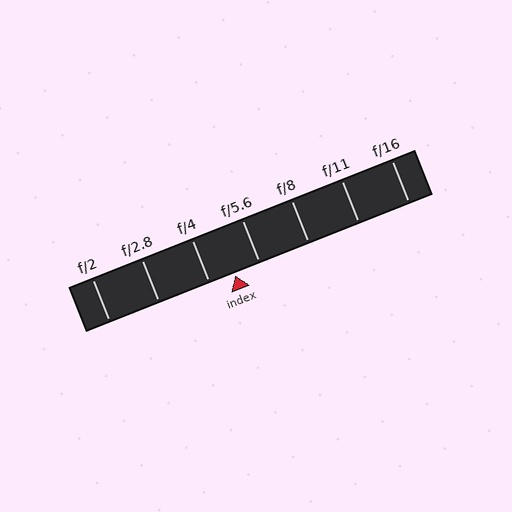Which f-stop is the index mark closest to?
The index mark is closest to f/5.6.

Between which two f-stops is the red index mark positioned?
The index mark is between f/4 and f/5.6.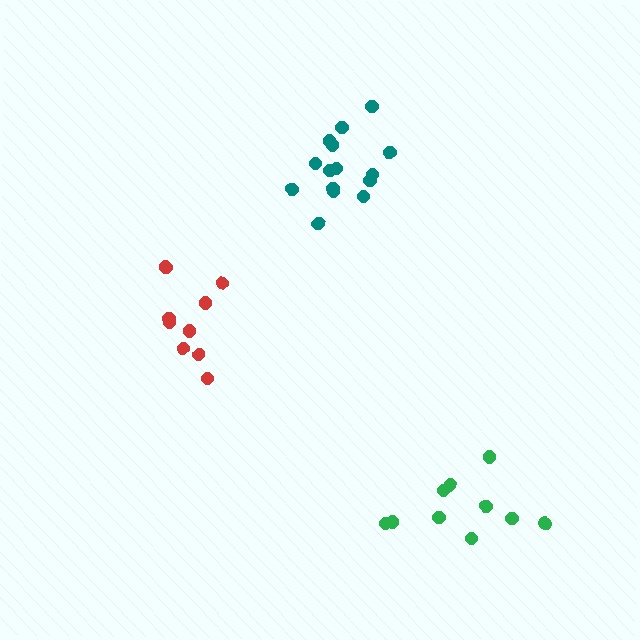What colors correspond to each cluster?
The clusters are colored: green, teal, red.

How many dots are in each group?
Group 1: 10 dots, Group 2: 15 dots, Group 3: 10 dots (35 total).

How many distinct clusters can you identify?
There are 3 distinct clusters.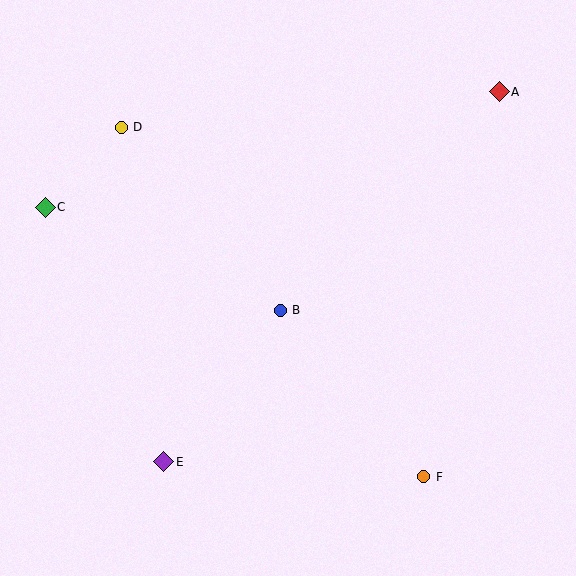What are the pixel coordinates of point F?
Point F is at (424, 477).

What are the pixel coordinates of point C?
Point C is at (45, 207).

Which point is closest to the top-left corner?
Point D is closest to the top-left corner.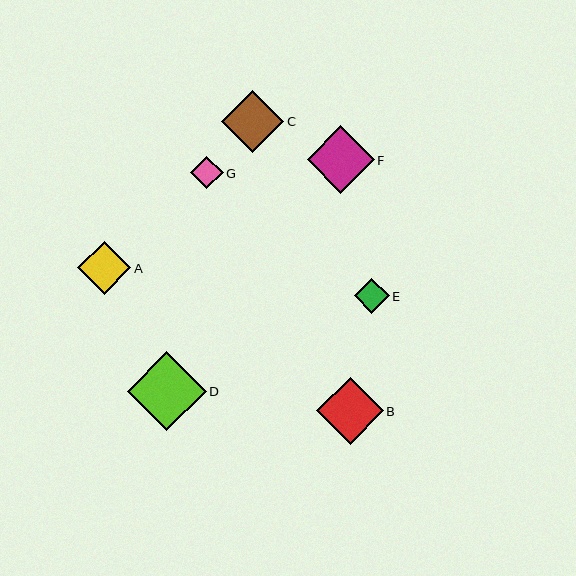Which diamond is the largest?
Diamond D is the largest with a size of approximately 79 pixels.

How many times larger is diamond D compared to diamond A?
Diamond D is approximately 1.5 times the size of diamond A.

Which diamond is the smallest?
Diamond G is the smallest with a size of approximately 32 pixels.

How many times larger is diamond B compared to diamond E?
Diamond B is approximately 1.9 times the size of diamond E.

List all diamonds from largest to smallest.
From largest to smallest: D, F, B, C, A, E, G.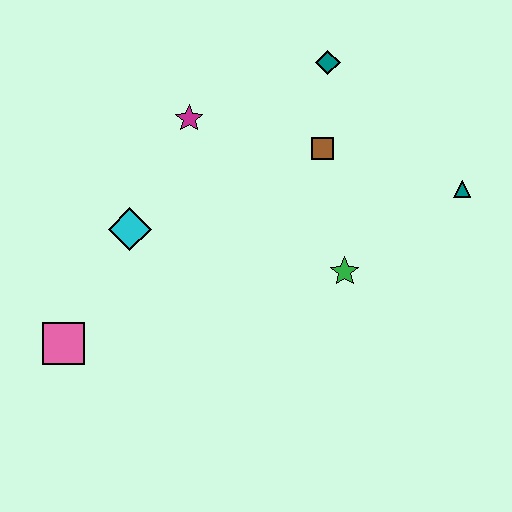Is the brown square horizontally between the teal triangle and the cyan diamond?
Yes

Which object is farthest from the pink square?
The teal triangle is farthest from the pink square.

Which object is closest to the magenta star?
The cyan diamond is closest to the magenta star.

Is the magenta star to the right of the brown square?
No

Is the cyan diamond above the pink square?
Yes